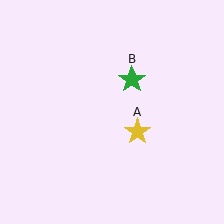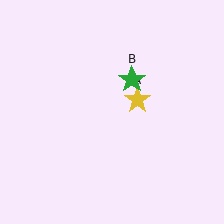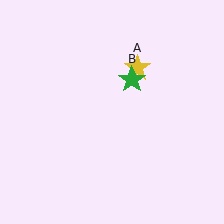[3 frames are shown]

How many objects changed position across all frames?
1 object changed position: yellow star (object A).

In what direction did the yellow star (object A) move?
The yellow star (object A) moved up.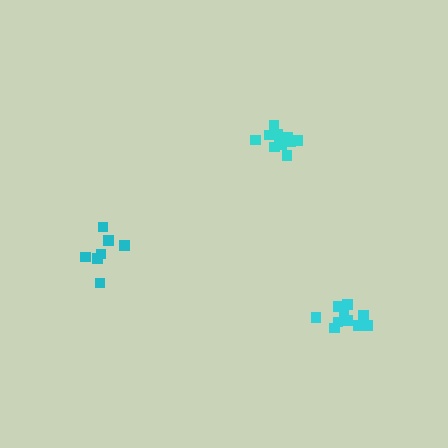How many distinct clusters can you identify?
There are 3 distinct clusters.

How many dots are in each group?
Group 1: 11 dots, Group 2: 7 dots, Group 3: 10 dots (28 total).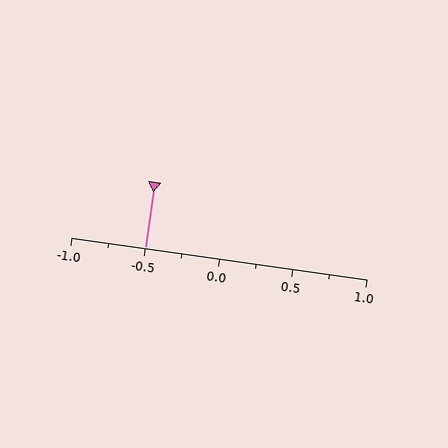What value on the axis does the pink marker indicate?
The marker indicates approximately -0.5.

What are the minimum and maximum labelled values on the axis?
The axis runs from -1.0 to 1.0.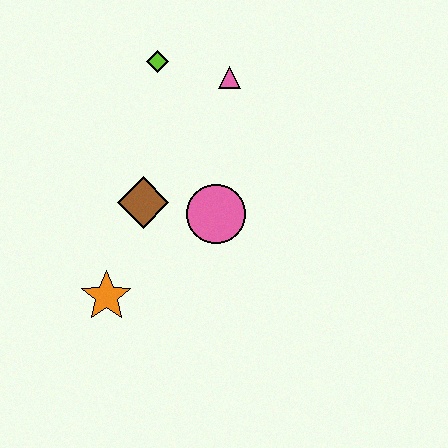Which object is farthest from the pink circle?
The lime diamond is farthest from the pink circle.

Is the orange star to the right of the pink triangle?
No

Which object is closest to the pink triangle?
The lime diamond is closest to the pink triangle.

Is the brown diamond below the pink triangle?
Yes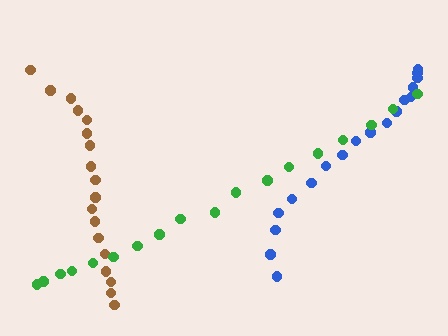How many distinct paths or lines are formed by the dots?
There are 3 distinct paths.